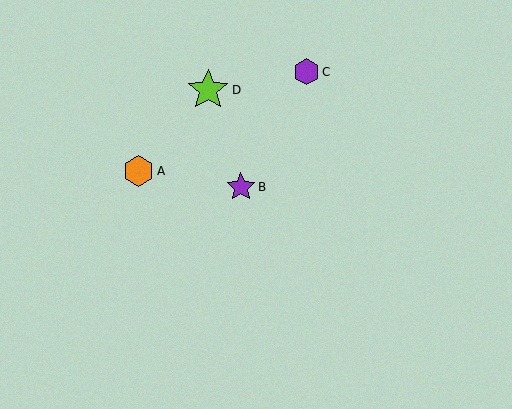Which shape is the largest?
The lime star (labeled D) is the largest.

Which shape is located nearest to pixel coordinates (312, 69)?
The purple hexagon (labeled C) at (306, 72) is nearest to that location.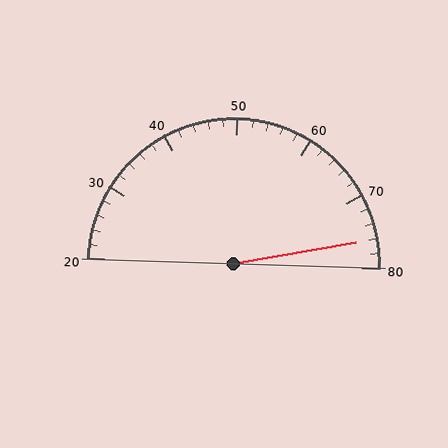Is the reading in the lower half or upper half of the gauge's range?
The reading is in the upper half of the range (20 to 80).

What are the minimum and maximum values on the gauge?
The gauge ranges from 20 to 80.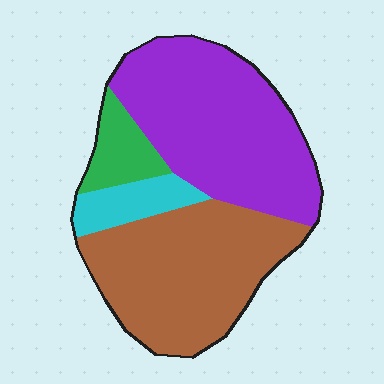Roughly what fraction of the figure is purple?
Purple covers 43% of the figure.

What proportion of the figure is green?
Green takes up about one tenth (1/10) of the figure.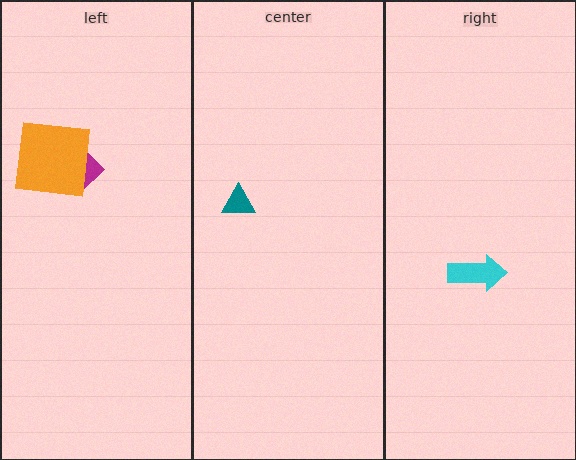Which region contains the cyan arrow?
The right region.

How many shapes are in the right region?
1.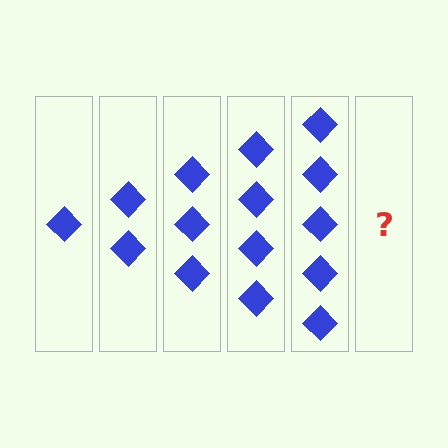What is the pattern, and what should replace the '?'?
The pattern is that each step adds one more diamond. The '?' should be 6 diamonds.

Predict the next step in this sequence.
The next step is 6 diamonds.